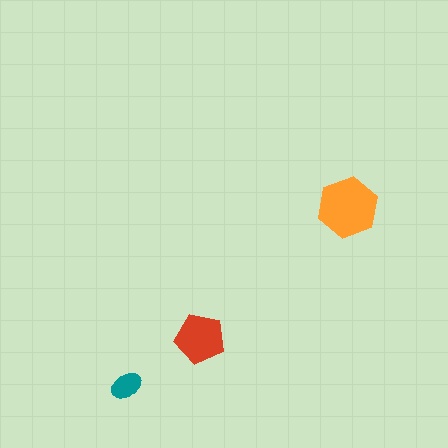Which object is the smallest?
The teal ellipse.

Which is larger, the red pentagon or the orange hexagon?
The orange hexagon.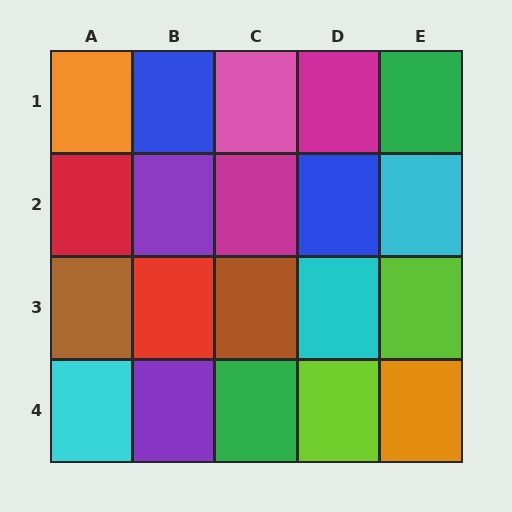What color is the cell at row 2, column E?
Cyan.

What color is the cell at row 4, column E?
Orange.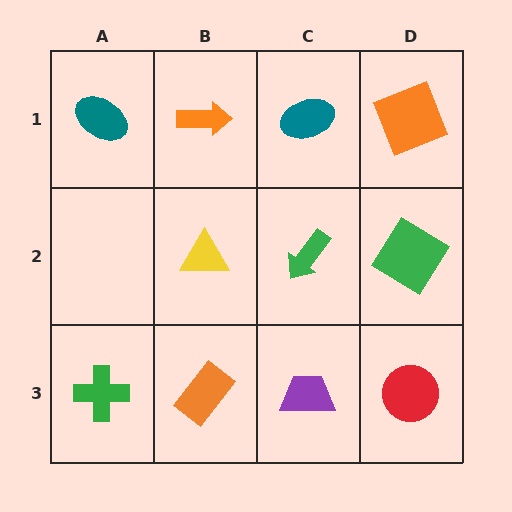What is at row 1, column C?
A teal ellipse.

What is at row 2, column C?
A green arrow.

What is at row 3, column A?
A green cross.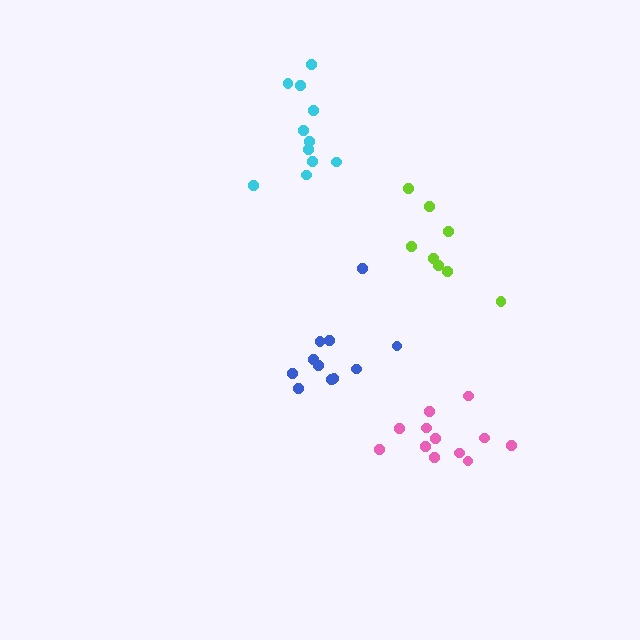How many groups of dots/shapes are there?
There are 4 groups.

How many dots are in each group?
Group 1: 11 dots, Group 2: 11 dots, Group 3: 8 dots, Group 4: 12 dots (42 total).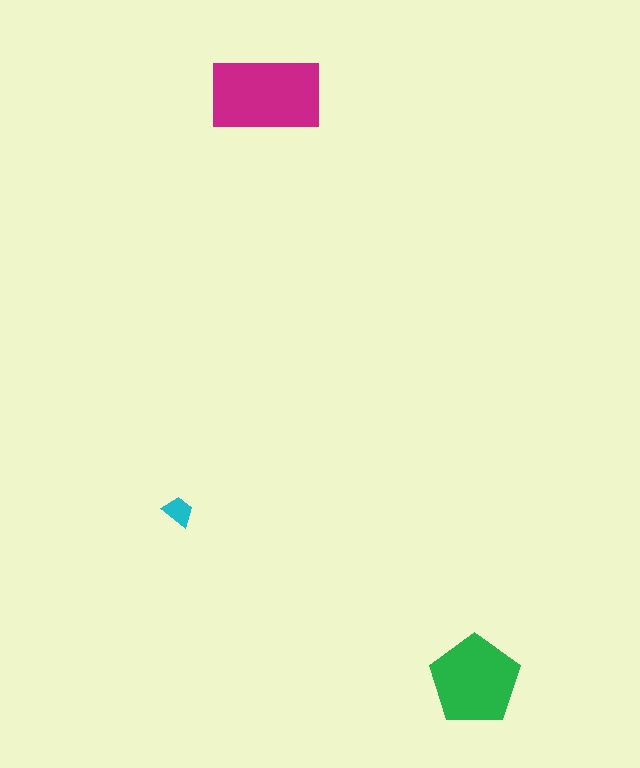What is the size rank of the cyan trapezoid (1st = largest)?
3rd.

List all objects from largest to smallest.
The magenta rectangle, the green pentagon, the cyan trapezoid.